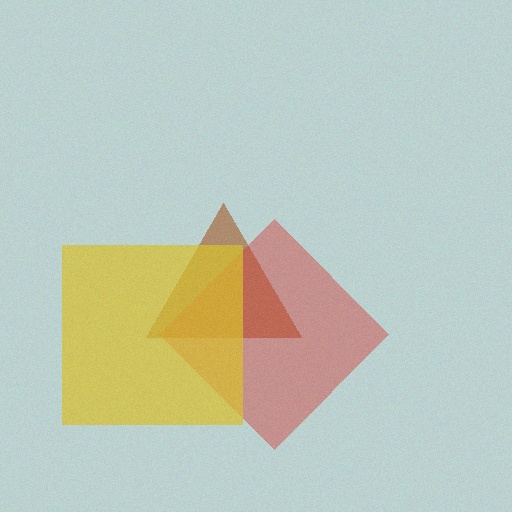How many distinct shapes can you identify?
There are 3 distinct shapes: a brown triangle, a red diamond, a yellow square.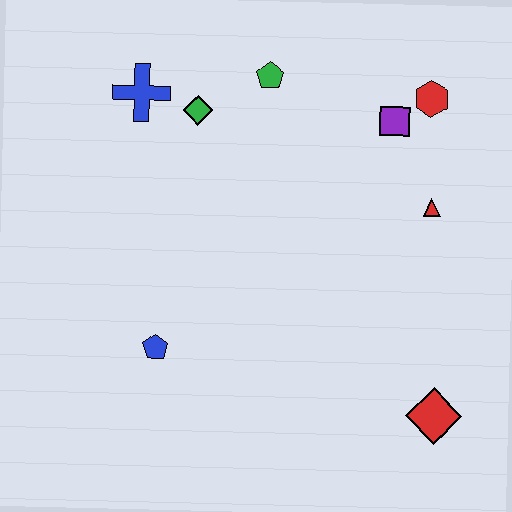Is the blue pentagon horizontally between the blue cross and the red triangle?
Yes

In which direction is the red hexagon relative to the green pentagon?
The red hexagon is to the right of the green pentagon.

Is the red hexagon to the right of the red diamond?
No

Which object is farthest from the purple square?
The blue pentagon is farthest from the purple square.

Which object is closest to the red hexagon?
The purple square is closest to the red hexagon.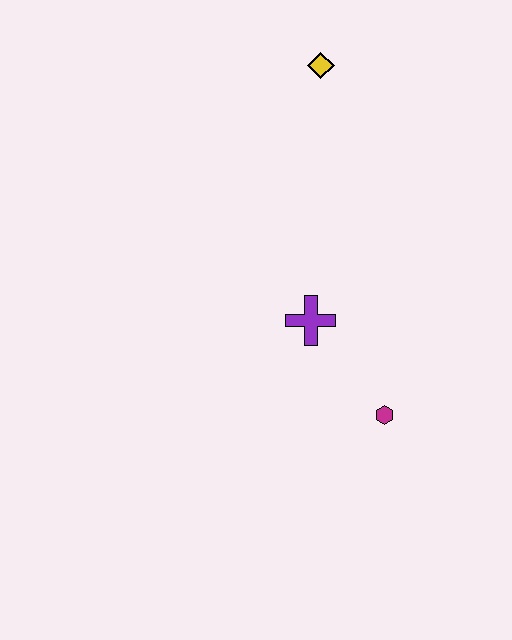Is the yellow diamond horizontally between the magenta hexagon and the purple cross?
Yes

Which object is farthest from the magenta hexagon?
The yellow diamond is farthest from the magenta hexagon.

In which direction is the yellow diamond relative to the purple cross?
The yellow diamond is above the purple cross.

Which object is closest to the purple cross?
The magenta hexagon is closest to the purple cross.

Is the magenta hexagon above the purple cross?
No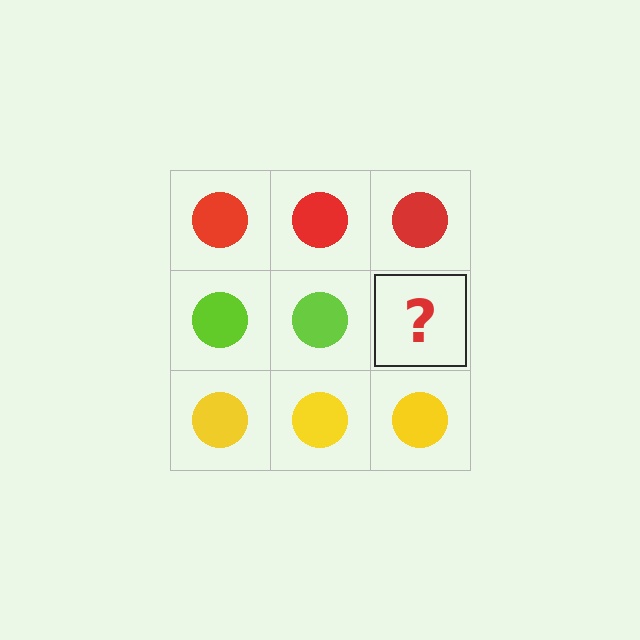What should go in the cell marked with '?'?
The missing cell should contain a lime circle.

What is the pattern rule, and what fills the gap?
The rule is that each row has a consistent color. The gap should be filled with a lime circle.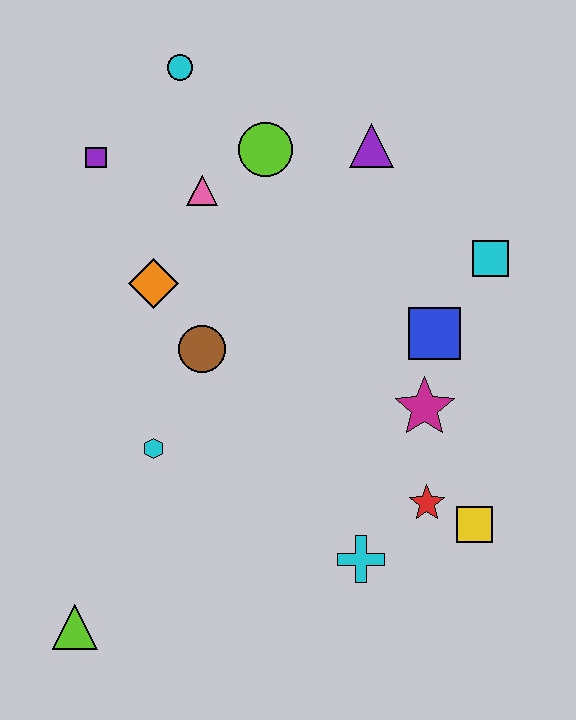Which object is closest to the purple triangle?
The lime circle is closest to the purple triangle.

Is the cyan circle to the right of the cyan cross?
No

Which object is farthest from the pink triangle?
The lime triangle is farthest from the pink triangle.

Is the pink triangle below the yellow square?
No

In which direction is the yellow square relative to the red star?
The yellow square is to the right of the red star.